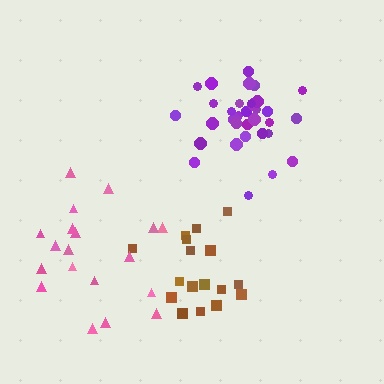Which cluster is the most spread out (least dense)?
Pink.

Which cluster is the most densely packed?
Purple.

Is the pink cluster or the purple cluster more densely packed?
Purple.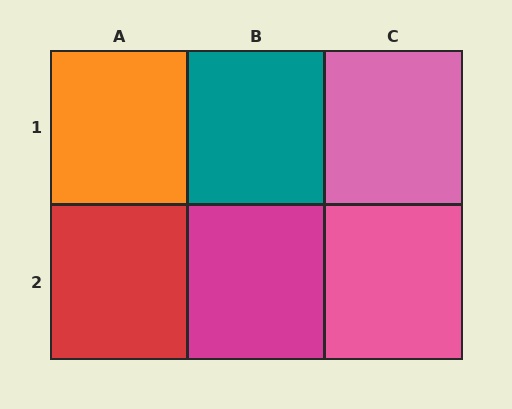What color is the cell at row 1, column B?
Teal.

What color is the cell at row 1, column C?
Pink.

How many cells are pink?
2 cells are pink.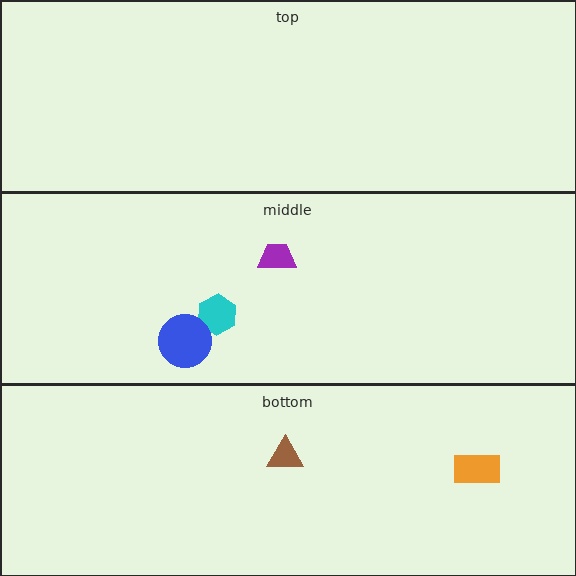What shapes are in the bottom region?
The brown triangle, the orange rectangle.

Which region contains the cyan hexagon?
The middle region.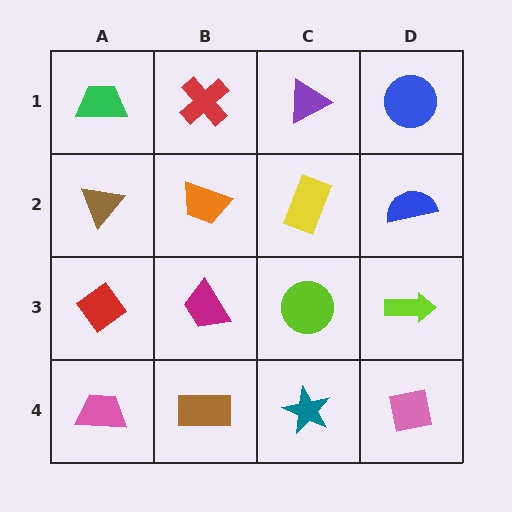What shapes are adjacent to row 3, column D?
A blue semicircle (row 2, column D), a pink square (row 4, column D), a lime circle (row 3, column C).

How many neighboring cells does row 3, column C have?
4.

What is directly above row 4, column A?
A red diamond.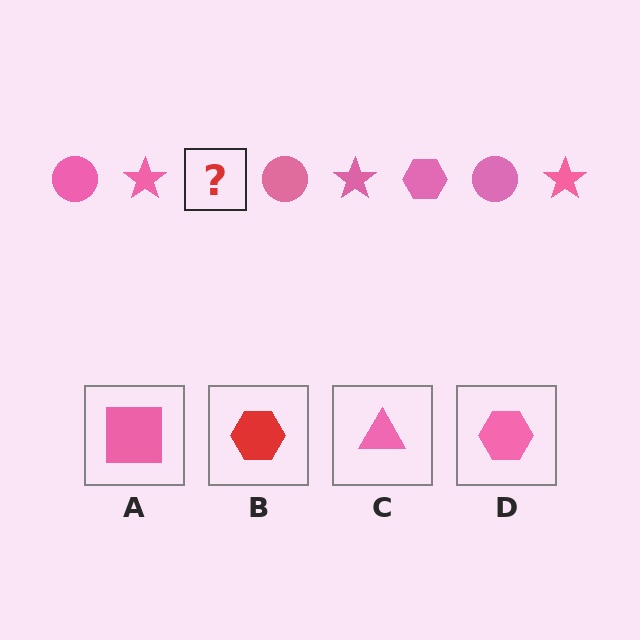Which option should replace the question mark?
Option D.